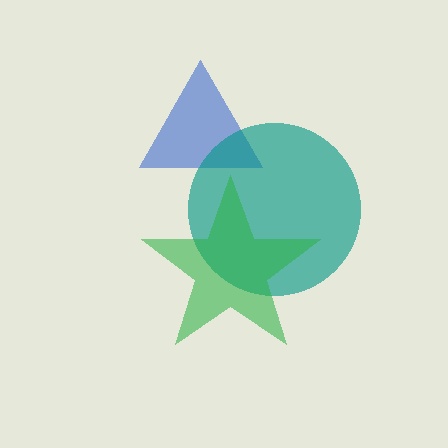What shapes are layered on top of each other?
The layered shapes are: a blue triangle, a teal circle, a green star.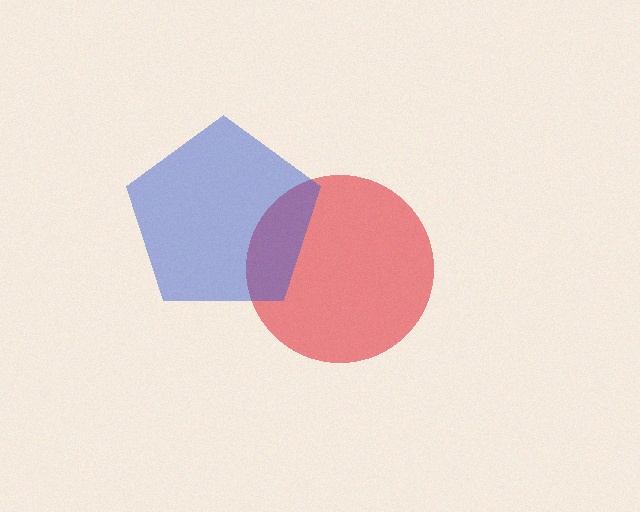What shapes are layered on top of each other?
The layered shapes are: a red circle, a blue pentagon.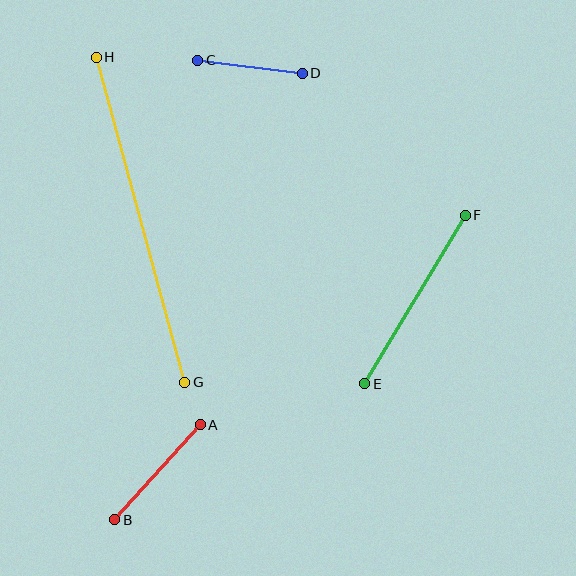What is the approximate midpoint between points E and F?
The midpoint is at approximately (415, 300) pixels.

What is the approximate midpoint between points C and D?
The midpoint is at approximately (250, 67) pixels.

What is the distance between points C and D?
The distance is approximately 105 pixels.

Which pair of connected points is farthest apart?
Points G and H are farthest apart.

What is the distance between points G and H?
The distance is approximately 337 pixels.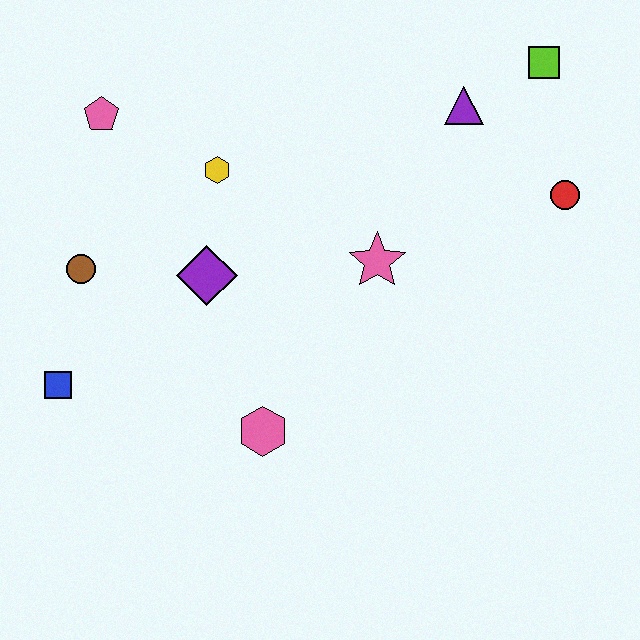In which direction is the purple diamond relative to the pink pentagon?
The purple diamond is below the pink pentagon.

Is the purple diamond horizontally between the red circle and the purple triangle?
No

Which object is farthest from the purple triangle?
The blue square is farthest from the purple triangle.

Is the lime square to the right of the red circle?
No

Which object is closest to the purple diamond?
The yellow hexagon is closest to the purple diamond.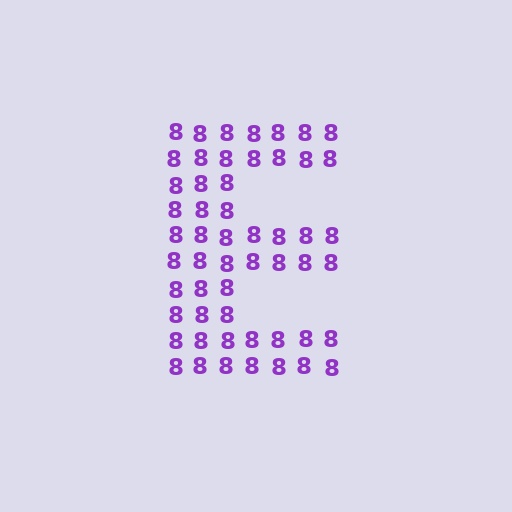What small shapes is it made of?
It is made of small digit 8's.